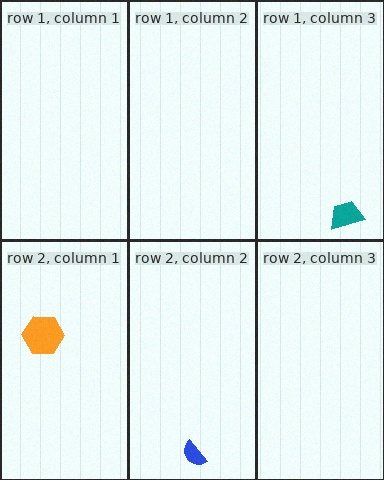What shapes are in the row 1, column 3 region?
The teal trapezoid.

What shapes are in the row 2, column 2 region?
The blue semicircle.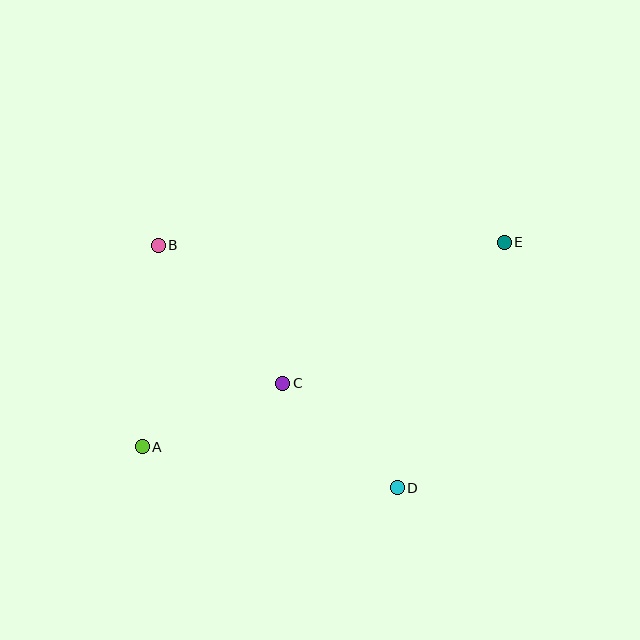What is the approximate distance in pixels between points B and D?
The distance between B and D is approximately 340 pixels.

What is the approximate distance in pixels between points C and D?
The distance between C and D is approximately 155 pixels.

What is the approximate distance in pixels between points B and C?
The distance between B and C is approximately 186 pixels.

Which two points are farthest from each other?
Points A and E are farthest from each other.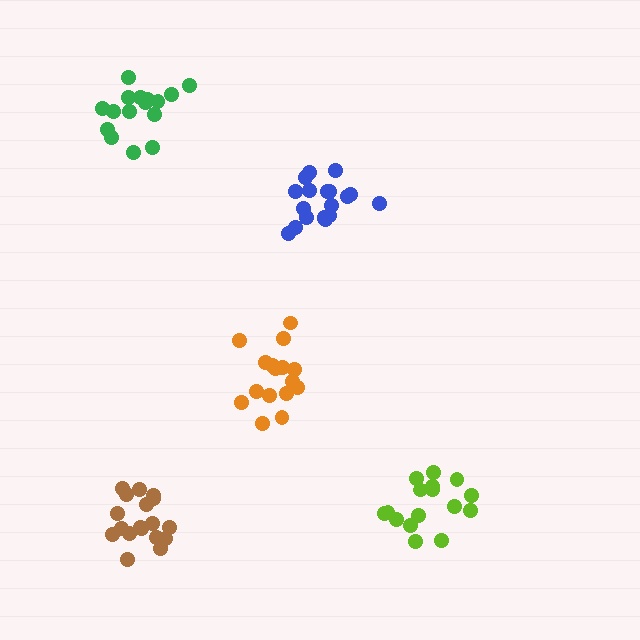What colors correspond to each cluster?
The clusters are colored: green, lime, blue, brown, orange.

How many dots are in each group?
Group 1: 16 dots, Group 2: 16 dots, Group 3: 19 dots, Group 4: 18 dots, Group 5: 16 dots (85 total).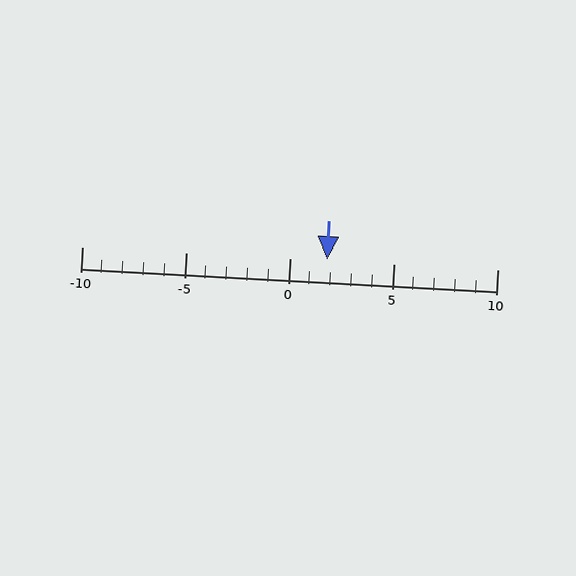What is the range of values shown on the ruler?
The ruler shows values from -10 to 10.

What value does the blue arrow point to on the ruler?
The blue arrow points to approximately 2.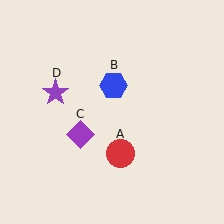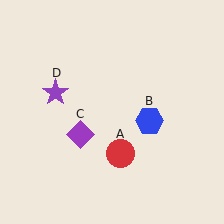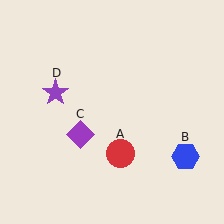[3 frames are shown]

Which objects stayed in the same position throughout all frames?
Red circle (object A) and purple diamond (object C) and purple star (object D) remained stationary.